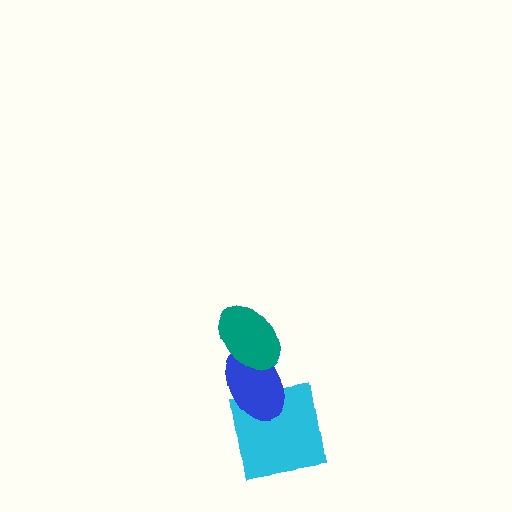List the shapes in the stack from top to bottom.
From top to bottom: the teal ellipse, the blue ellipse, the cyan square.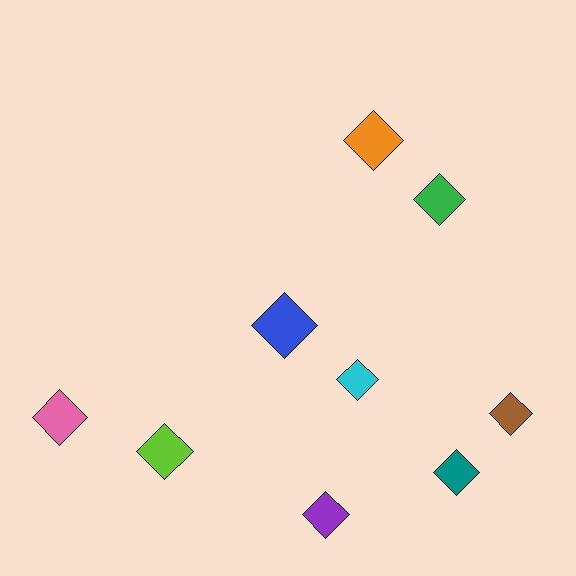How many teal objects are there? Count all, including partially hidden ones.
There is 1 teal object.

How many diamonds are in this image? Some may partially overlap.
There are 9 diamonds.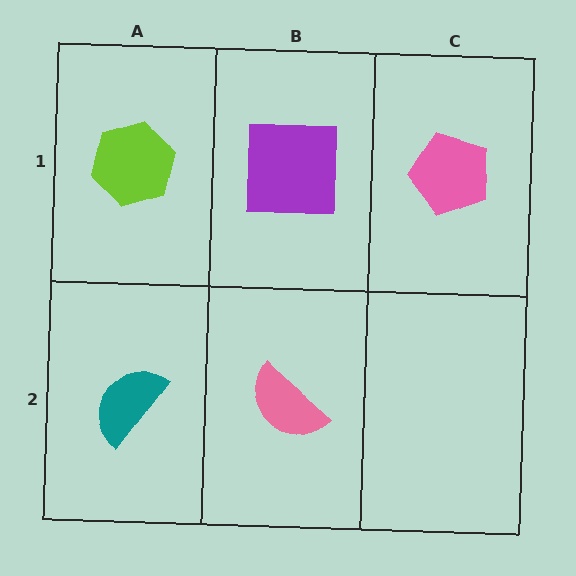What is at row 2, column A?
A teal semicircle.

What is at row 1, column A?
A lime hexagon.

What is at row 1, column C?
A pink pentagon.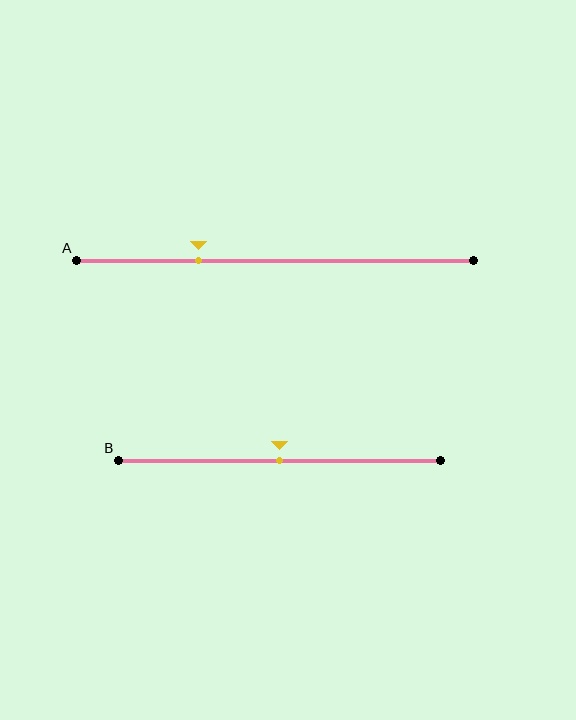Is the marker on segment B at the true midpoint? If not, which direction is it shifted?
Yes, the marker on segment B is at the true midpoint.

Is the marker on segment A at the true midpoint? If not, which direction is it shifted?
No, the marker on segment A is shifted to the left by about 19% of the segment length.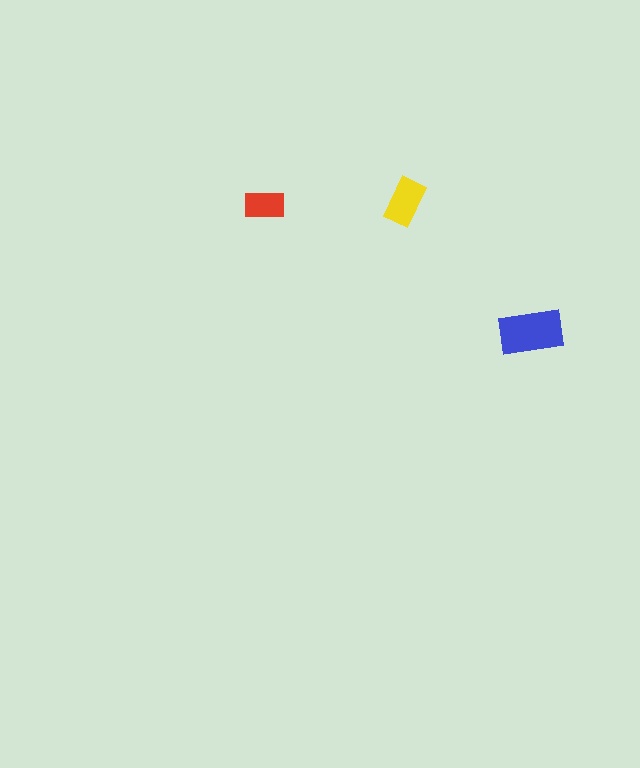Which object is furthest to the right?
The blue rectangle is rightmost.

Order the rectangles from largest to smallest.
the blue one, the yellow one, the red one.